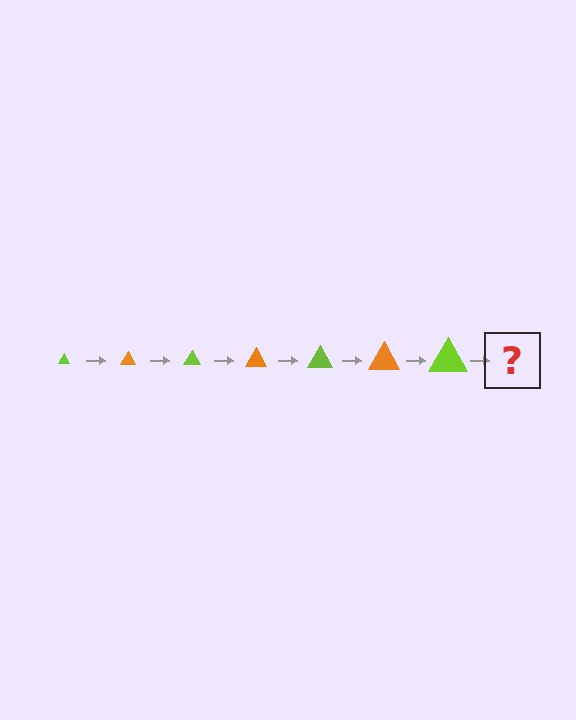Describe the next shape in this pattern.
It should be an orange triangle, larger than the previous one.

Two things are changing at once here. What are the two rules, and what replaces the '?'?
The two rules are that the triangle grows larger each step and the color cycles through lime and orange. The '?' should be an orange triangle, larger than the previous one.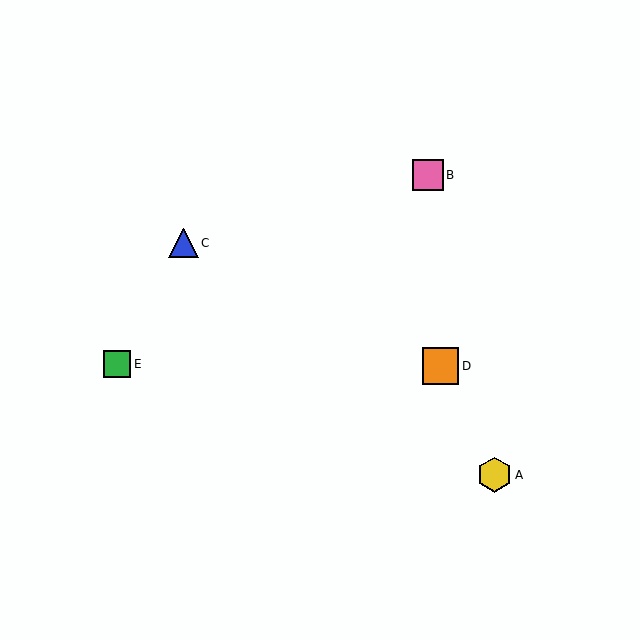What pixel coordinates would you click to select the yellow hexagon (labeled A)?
Click at (494, 475) to select the yellow hexagon A.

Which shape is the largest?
The orange square (labeled D) is the largest.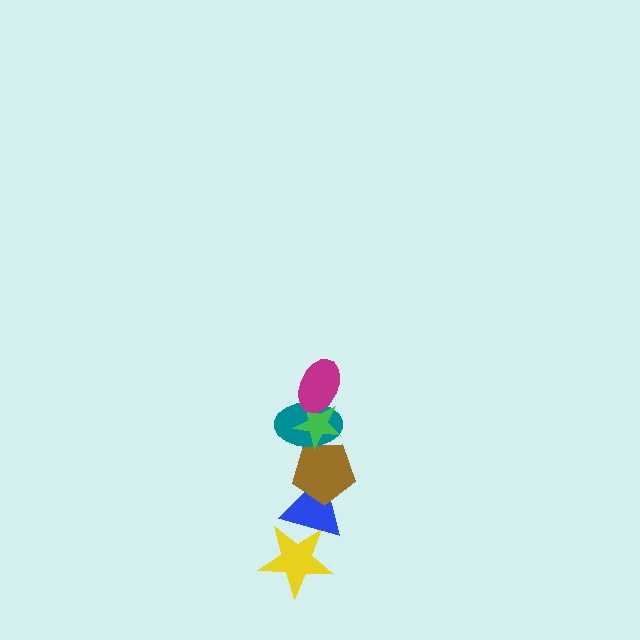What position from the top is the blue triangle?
The blue triangle is 5th from the top.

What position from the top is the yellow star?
The yellow star is 6th from the top.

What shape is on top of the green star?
The magenta ellipse is on top of the green star.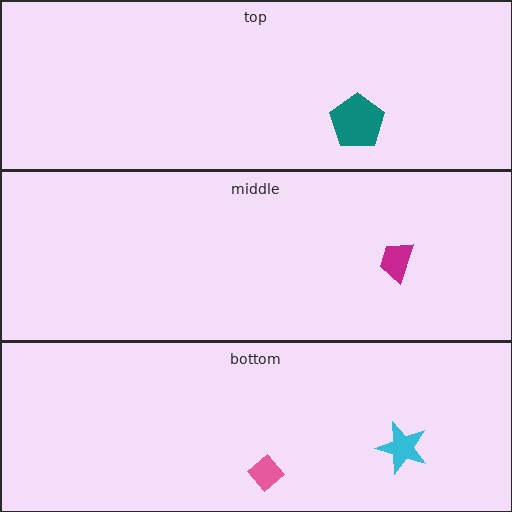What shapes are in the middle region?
The magenta trapezoid.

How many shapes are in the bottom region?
2.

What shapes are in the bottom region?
The cyan star, the pink diamond.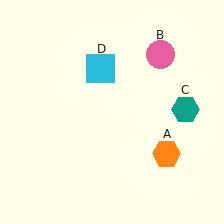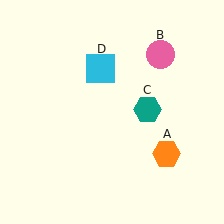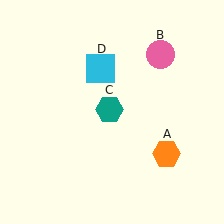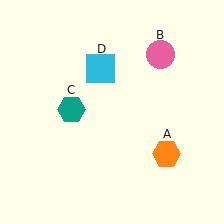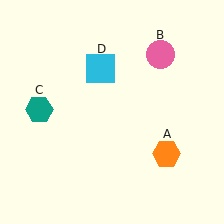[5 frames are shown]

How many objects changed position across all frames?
1 object changed position: teal hexagon (object C).